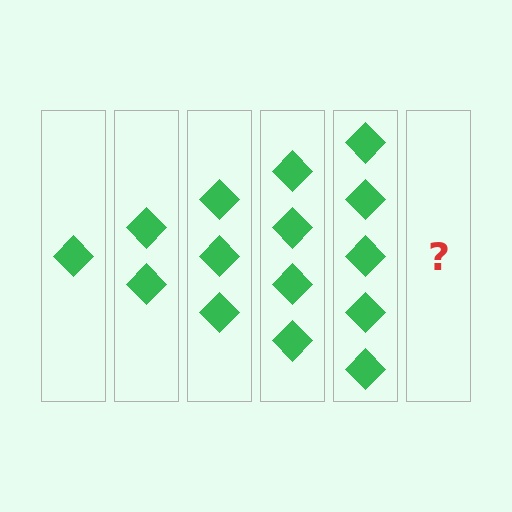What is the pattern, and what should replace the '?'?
The pattern is that each step adds one more diamond. The '?' should be 6 diamonds.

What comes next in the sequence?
The next element should be 6 diamonds.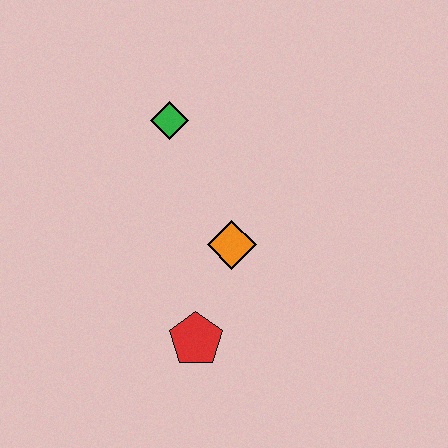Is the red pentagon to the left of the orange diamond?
Yes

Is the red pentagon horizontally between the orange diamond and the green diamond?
Yes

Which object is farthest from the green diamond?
The red pentagon is farthest from the green diamond.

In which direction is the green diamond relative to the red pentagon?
The green diamond is above the red pentagon.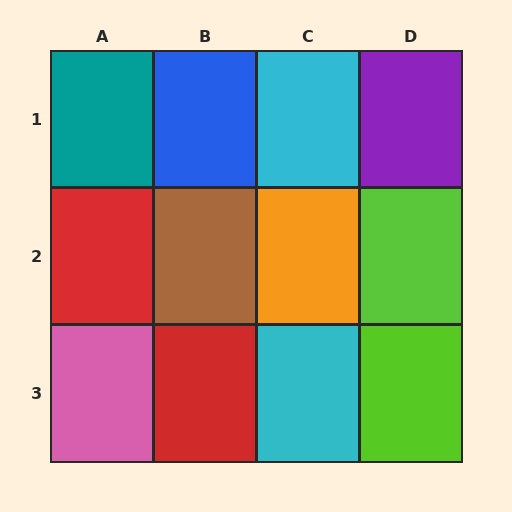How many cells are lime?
2 cells are lime.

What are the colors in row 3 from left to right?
Pink, red, cyan, lime.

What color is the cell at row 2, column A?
Red.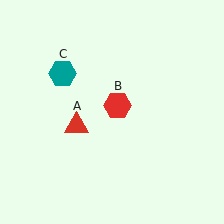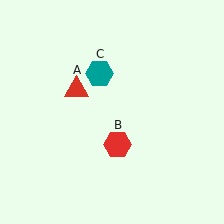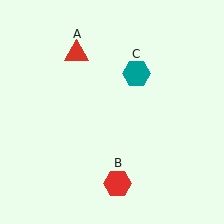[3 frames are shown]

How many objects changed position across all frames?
3 objects changed position: red triangle (object A), red hexagon (object B), teal hexagon (object C).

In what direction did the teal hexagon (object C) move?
The teal hexagon (object C) moved right.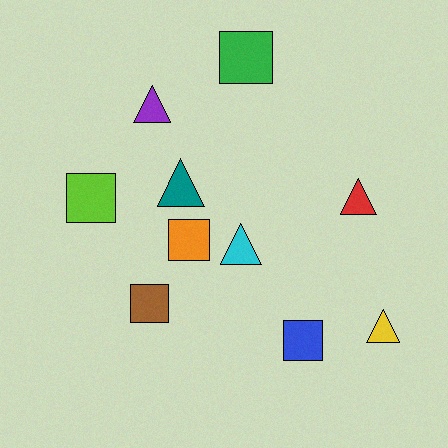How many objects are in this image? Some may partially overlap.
There are 10 objects.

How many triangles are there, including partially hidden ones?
There are 5 triangles.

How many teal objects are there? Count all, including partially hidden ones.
There is 1 teal object.